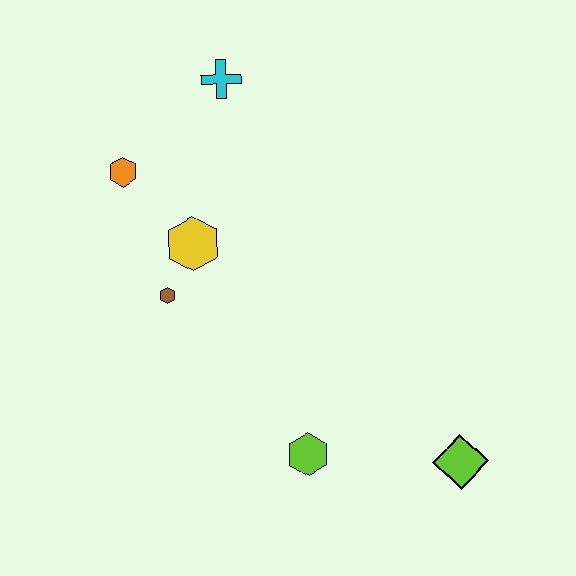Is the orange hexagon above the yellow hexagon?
Yes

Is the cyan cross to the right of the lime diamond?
No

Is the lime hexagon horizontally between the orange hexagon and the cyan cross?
No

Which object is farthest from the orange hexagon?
The lime diamond is farthest from the orange hexagon.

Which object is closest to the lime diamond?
The lime hexagon is closest to the lime diamond.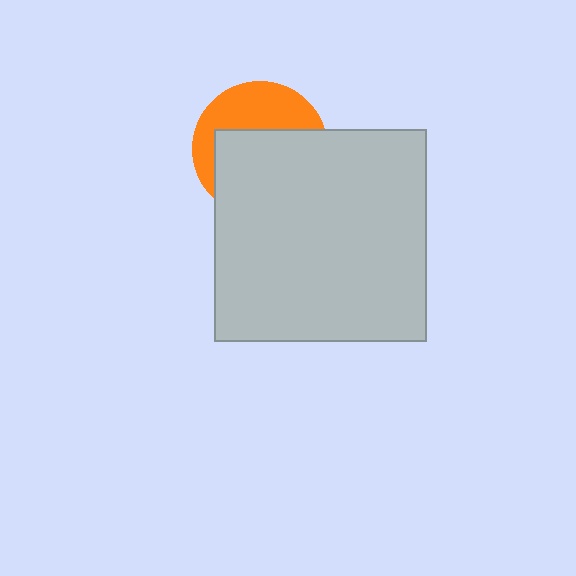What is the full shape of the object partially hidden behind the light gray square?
The partially hidden object is an orange circle.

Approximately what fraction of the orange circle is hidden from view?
Roughly 60% of the orange circle is hidden behind the light gray square.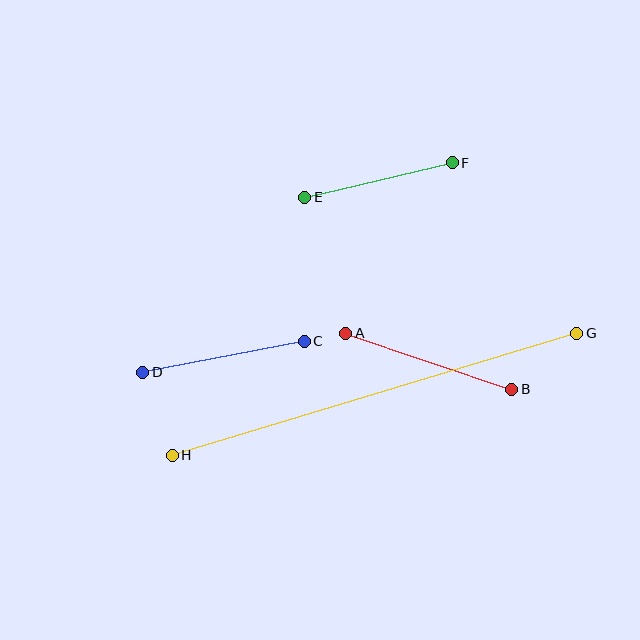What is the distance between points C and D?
The distance is approximately 165 pixels.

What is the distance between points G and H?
The distance is approximately 423 pixels.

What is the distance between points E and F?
The distance is approximately 152 pixels.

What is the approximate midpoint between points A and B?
The midpoint is at approximately (429, 361) pixels.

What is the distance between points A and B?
The distance is approximately 175 pixels.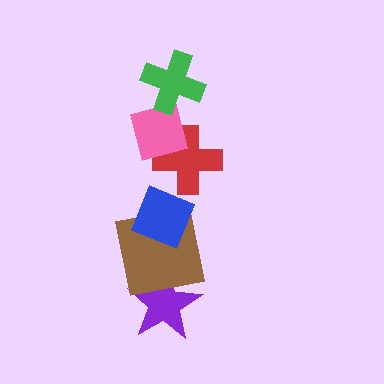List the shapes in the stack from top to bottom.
From top to bottom: the green cross, the pink square, the red cross, the blue diamond, the brown square, the purple star.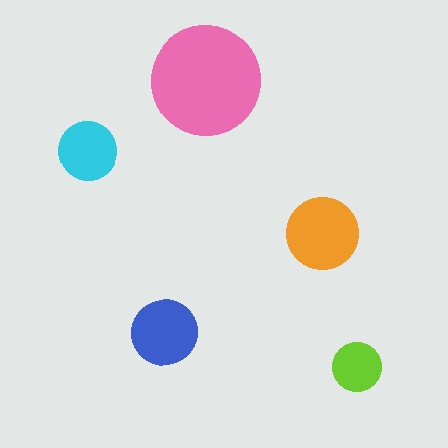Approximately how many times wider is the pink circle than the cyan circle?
About 2 times wider.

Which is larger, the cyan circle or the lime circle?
The cyan one.